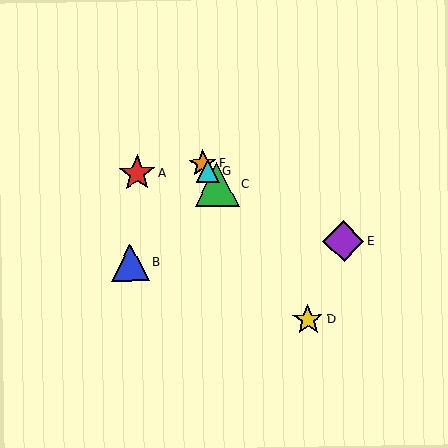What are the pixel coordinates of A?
Object A is at (137, 173).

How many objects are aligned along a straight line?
4 objects (C, D, F, G) are aligned along a straight line.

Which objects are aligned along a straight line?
Objects C, D, F, G are aligned along a straight line.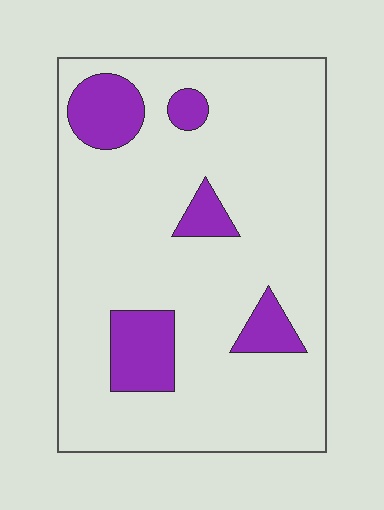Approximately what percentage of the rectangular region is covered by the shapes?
Approximately 15%.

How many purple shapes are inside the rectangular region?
5.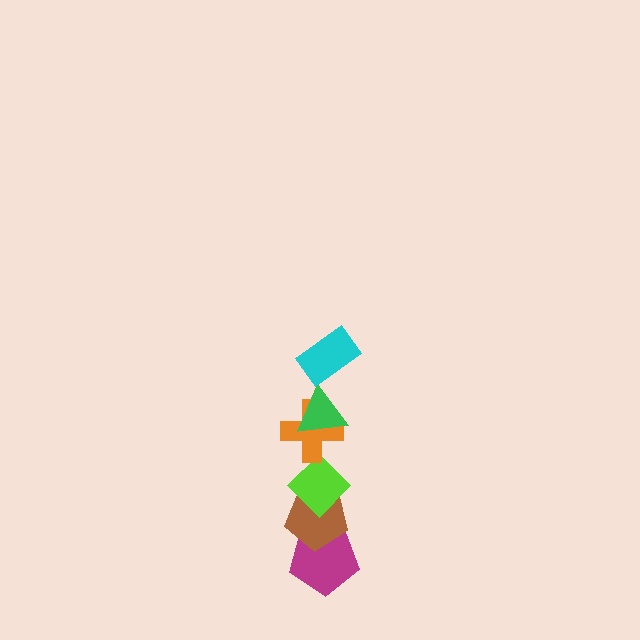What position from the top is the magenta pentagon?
The magenta pentagon is 6th from the top.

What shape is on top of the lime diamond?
The orange cross is on top of the lime diamond.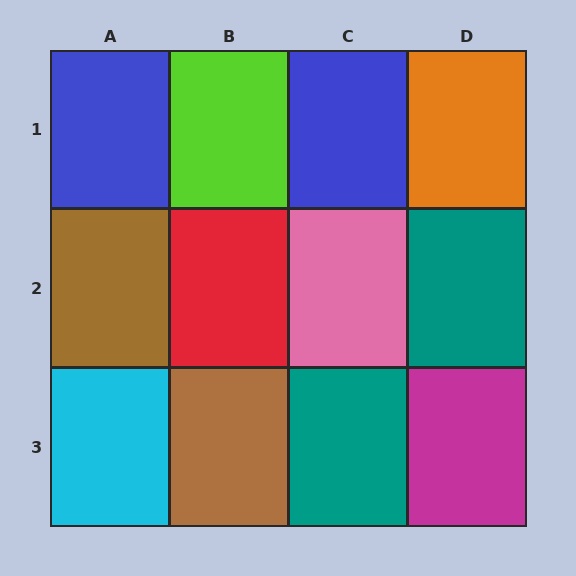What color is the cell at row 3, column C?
Teal.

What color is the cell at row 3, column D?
Magenta.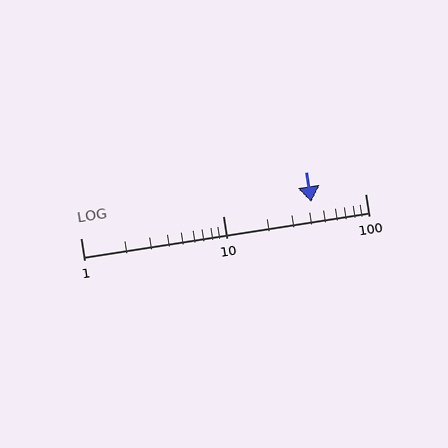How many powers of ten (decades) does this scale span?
The scale spans 2 decades, from 1 to 100.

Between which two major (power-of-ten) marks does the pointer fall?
The pointer is between 10 and 100.